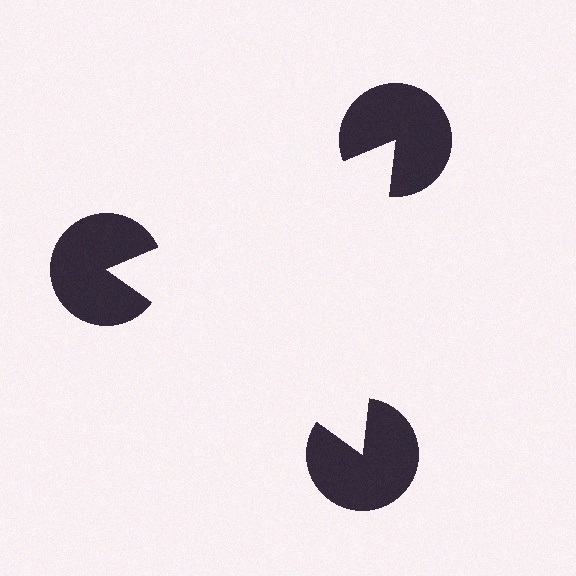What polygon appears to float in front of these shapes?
An illusory triangle — its edges are inferred from the aligned wedge cuts in the pac-man discs, not physically drawn.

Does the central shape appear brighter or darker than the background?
It typically appears slightly brighter than the background, even though no actual brightness change is drawn.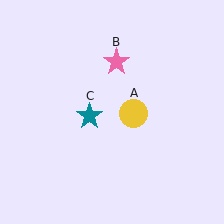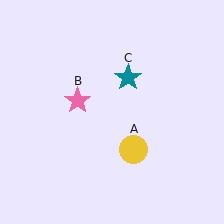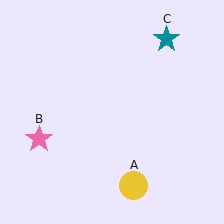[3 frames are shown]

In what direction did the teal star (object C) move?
The teal star (object C) moved up and to the right.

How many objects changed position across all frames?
3 objects changed position: yellow circle (object A), pink star (object B), teal star (object C).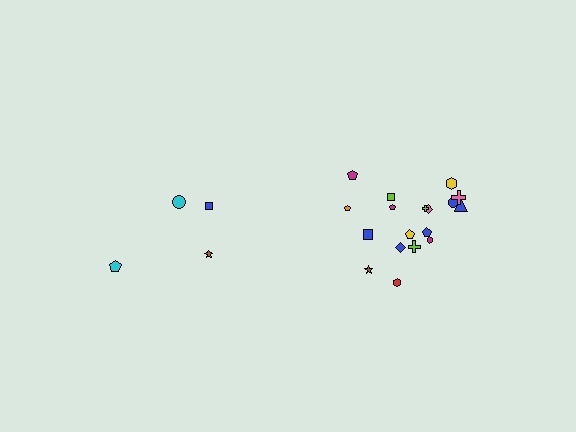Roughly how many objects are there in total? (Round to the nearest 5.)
Roughly 20 objects in total.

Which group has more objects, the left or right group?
The right group.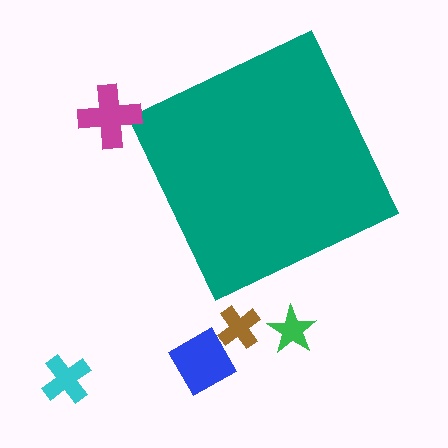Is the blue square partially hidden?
No, the blue square is fully visible.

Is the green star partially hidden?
No, the green star is fully visible.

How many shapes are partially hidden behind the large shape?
0 shapes are partially hidden.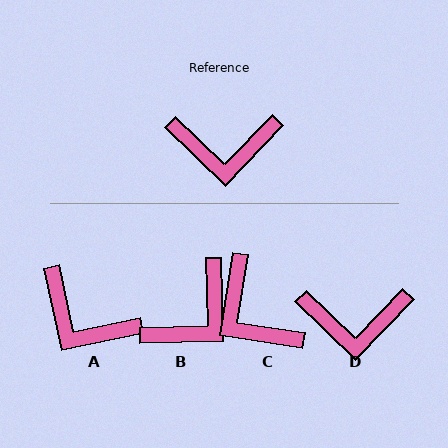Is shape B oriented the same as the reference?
No, it is off by about 46 degrees.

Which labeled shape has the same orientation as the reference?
D.